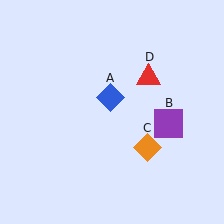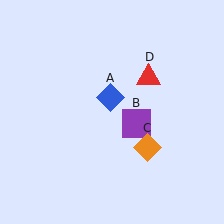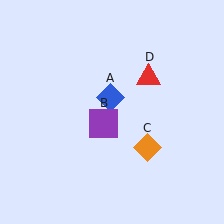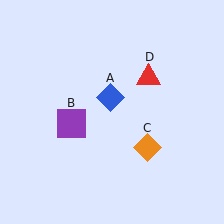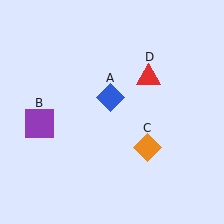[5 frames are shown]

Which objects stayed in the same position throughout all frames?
Blue diamond (object A) and orange diamond (object C) and red triangle (object D) remained stationary.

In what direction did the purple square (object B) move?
The purple square (object B) moved left.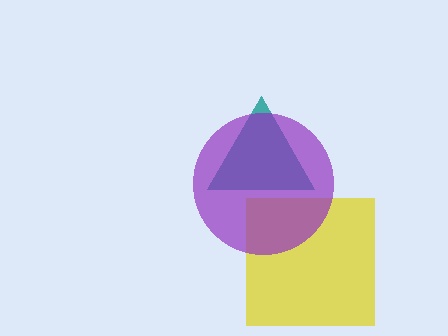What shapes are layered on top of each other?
The layered shapes are: a teal triangle, a yellow square, a purple circle.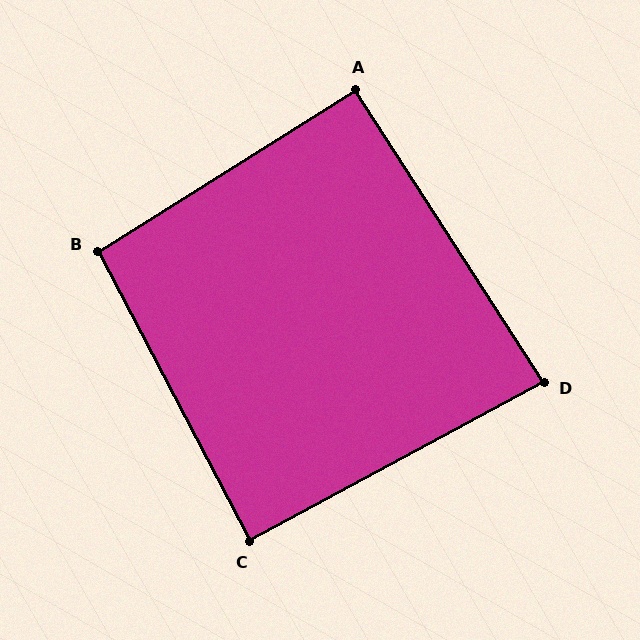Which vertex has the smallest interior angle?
D, at approximately 85 degrees.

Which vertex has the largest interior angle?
B, at approximately 95 degrees.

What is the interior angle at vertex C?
Approximately 89 degrees (approximately right).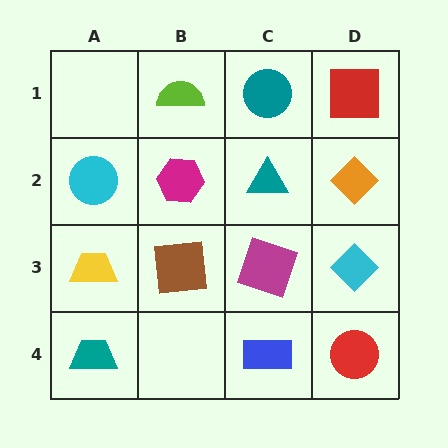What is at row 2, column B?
A magenta hexagon.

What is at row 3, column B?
A brown square.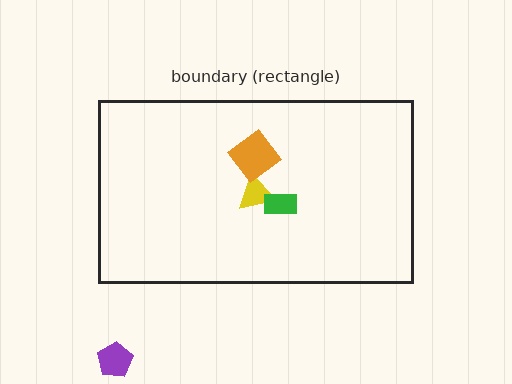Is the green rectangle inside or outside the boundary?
Inside.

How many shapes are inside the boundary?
3 inside, 1 outside.